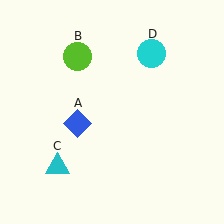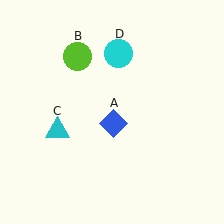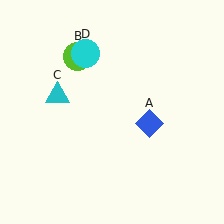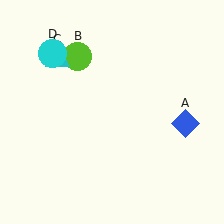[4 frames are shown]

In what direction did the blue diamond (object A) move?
The blue diamond (object A) moved right.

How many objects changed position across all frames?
3 objects changed position: blue diamond (object A), cyan triangle (object C), cyan circle (object D).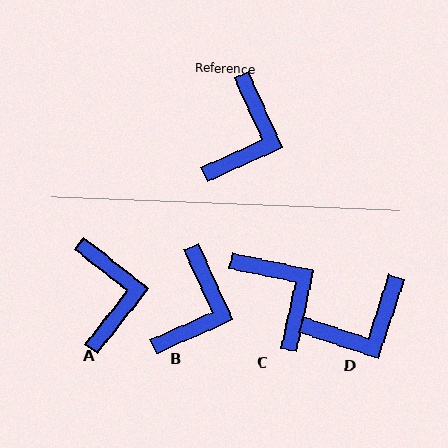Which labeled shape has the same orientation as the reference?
B.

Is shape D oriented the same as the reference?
No, it is off by about 43 degrees.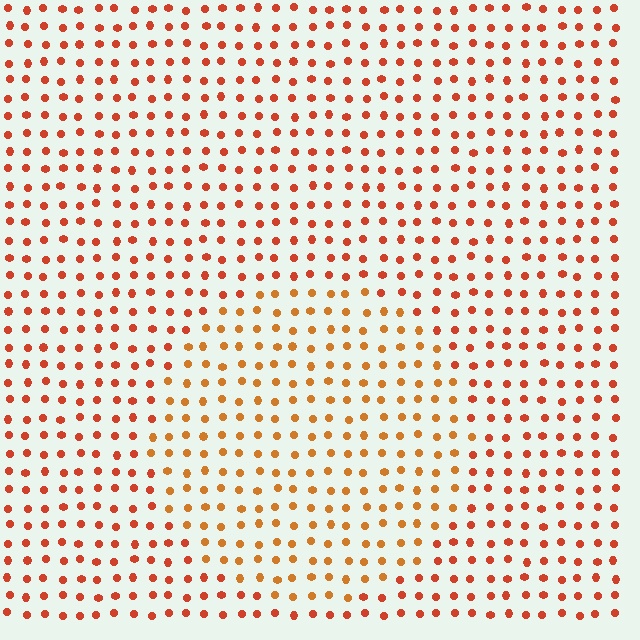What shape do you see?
I see a circle.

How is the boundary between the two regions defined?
The boundary is defined purely by a slight shift in hue (about 21 degrees). Spacing, size, and orientation are identical on both sides.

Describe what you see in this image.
The image is filled with small red elements in a uniform arrangement. A circle-shaped region is visible where the elements are tinted to a slightly different hue, forming a subtle color boundary.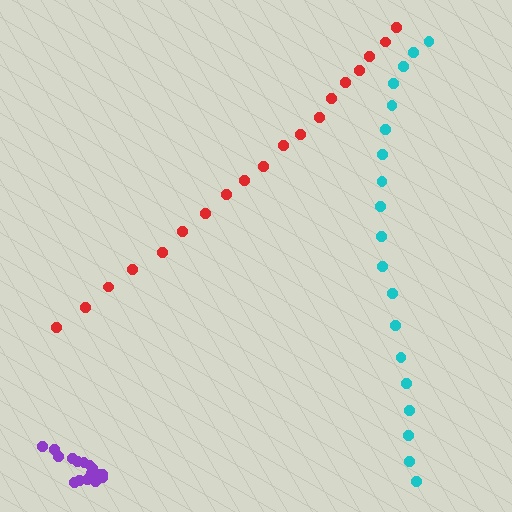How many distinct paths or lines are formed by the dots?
There are 3 distinct paths.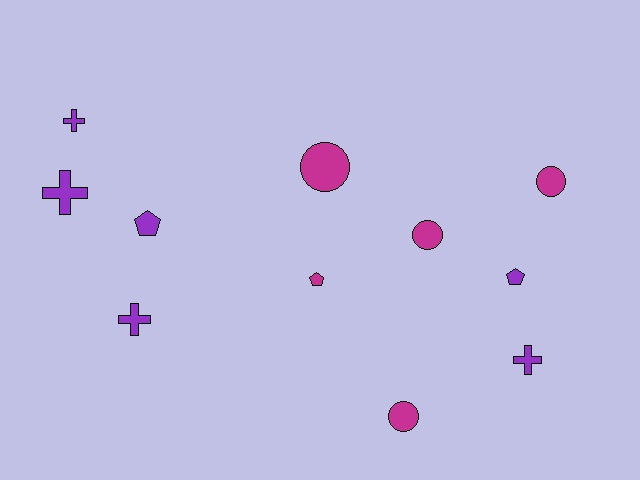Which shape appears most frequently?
Circle, with 4 objects.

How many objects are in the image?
There are 11 objects.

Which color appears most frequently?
Purple, with 6 objects.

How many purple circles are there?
There are no purple circles.